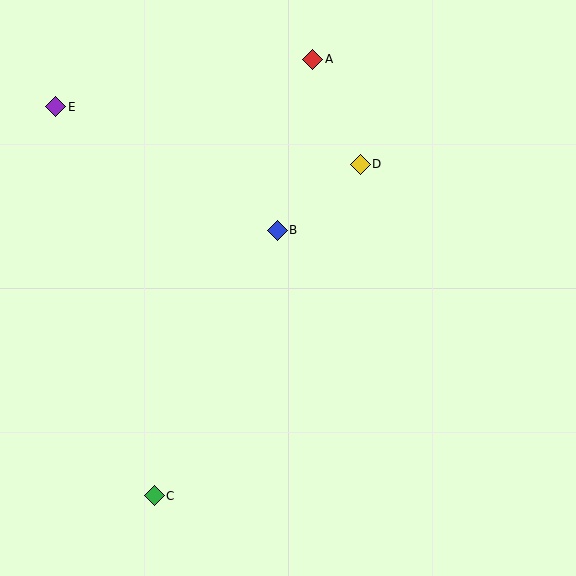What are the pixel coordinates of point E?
Point E is at (56, 107).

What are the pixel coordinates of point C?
Point C is at (154, 496).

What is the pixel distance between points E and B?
The distance between E and B is 253 pixels.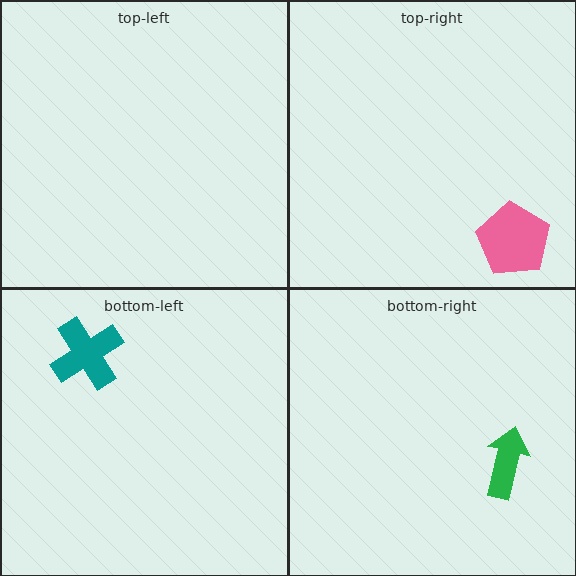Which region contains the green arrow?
The bottom-right region.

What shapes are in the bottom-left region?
The teal cross.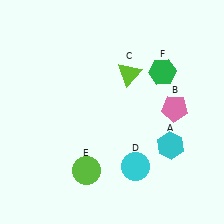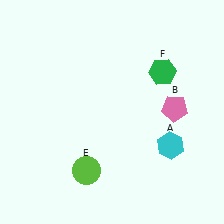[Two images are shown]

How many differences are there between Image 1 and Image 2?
There are 2 differences between the two images.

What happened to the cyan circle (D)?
The cyan circle (D) was removed in Image 2. It was in the bottom-right area of Image 1.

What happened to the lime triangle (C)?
The lime triangle (C) was removed in Image 2. It was in the top-right area of Image 1.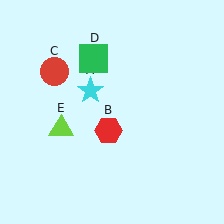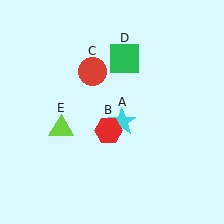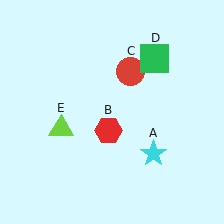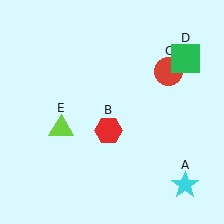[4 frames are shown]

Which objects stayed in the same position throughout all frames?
Red hexagon (object B) and lime triangle (object E) remained stationary.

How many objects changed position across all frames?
3 objects changed position: cyan star (object A), red circle (object C), green square (object D).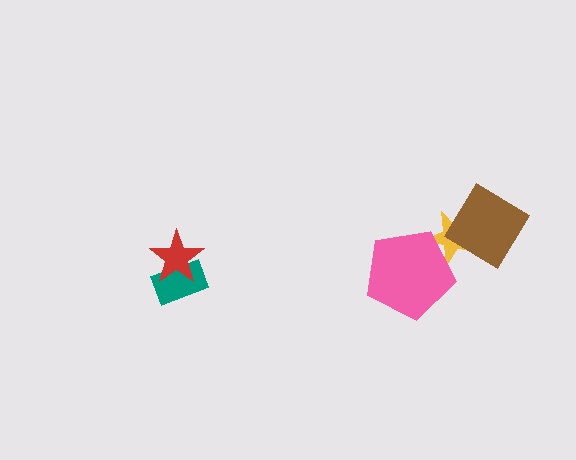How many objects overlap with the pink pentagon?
1 object overlaps with the pink pentagon.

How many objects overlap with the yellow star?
2 objects overlap with the yellow star.